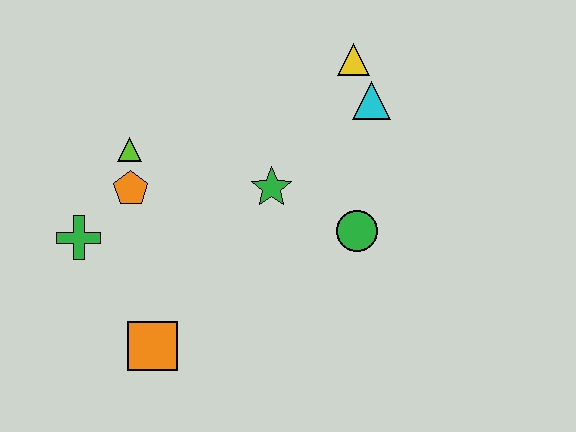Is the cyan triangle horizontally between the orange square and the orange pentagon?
No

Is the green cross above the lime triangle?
No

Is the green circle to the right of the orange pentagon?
Yes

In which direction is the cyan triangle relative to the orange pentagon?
The cyan triangle is to the right of the orange pentagon.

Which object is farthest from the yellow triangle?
The orange square is farthest from the yellow triangle.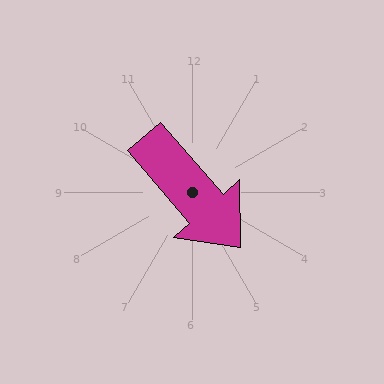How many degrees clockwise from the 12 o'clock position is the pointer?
Approximately 139 degrees.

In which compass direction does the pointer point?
Southeast.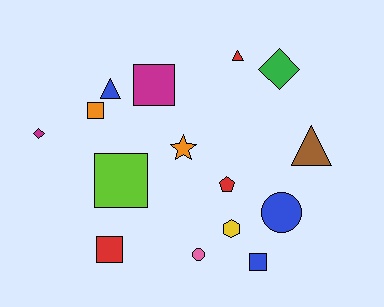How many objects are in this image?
There are 15 objects.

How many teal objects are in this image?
There are no teal objects.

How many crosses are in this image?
There are no crosses.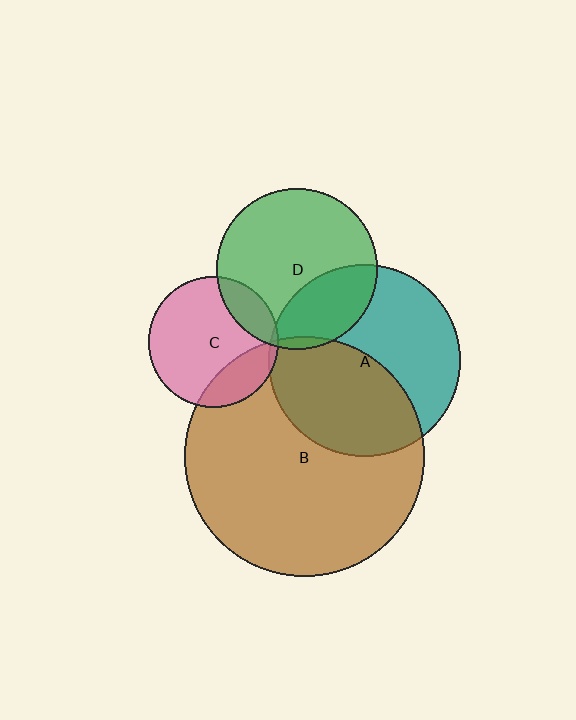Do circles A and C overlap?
Yes.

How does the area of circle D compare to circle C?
Approximately 1.5 times.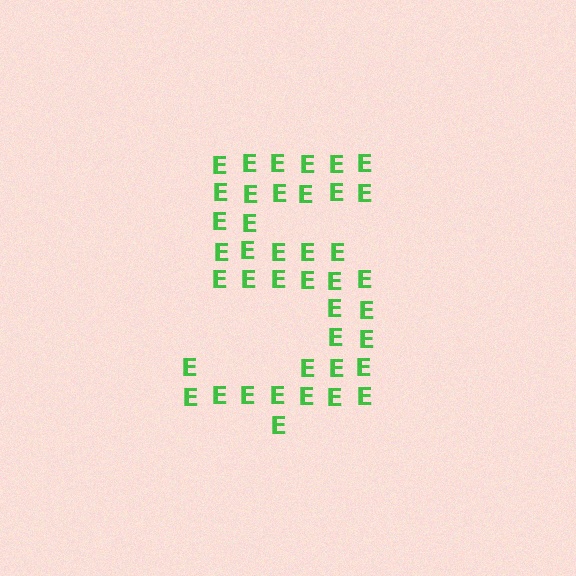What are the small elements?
The small elements are letter E's.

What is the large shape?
The large shape is the digit 5.